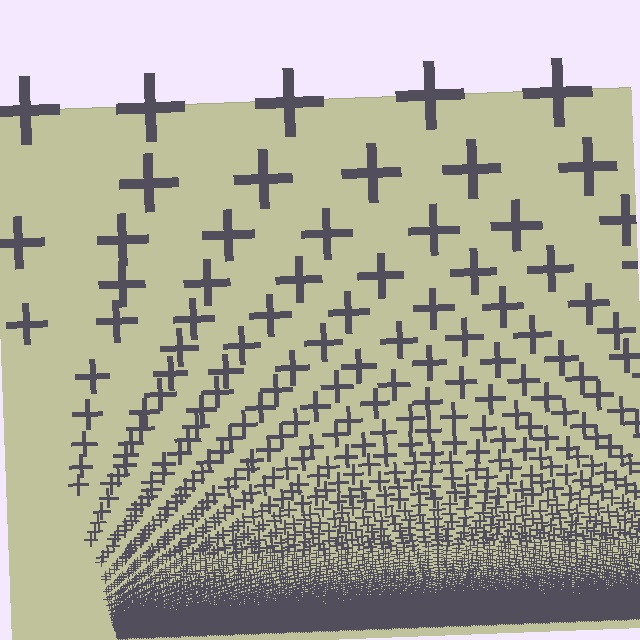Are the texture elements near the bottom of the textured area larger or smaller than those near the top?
Smaller. The gradient is inverted — elements near the bottom are smaller and denser.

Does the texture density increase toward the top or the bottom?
Density increases toward the bottom.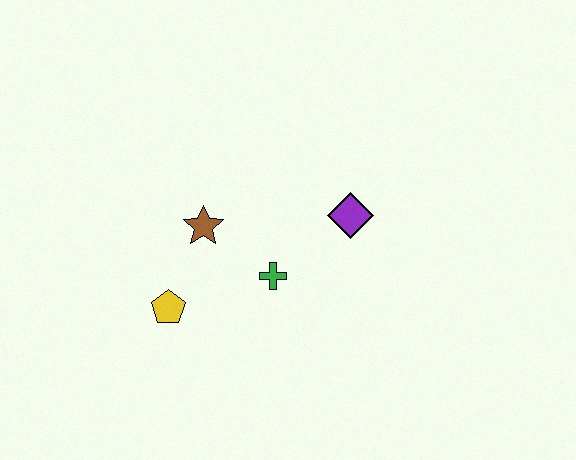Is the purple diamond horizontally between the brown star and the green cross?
No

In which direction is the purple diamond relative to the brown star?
The purple diamond is to the right of the brown star.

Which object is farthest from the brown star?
The purple diamond is farthest from the brown star.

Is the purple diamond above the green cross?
Yes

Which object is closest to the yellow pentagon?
The brown star is closest to the yellow pentagon.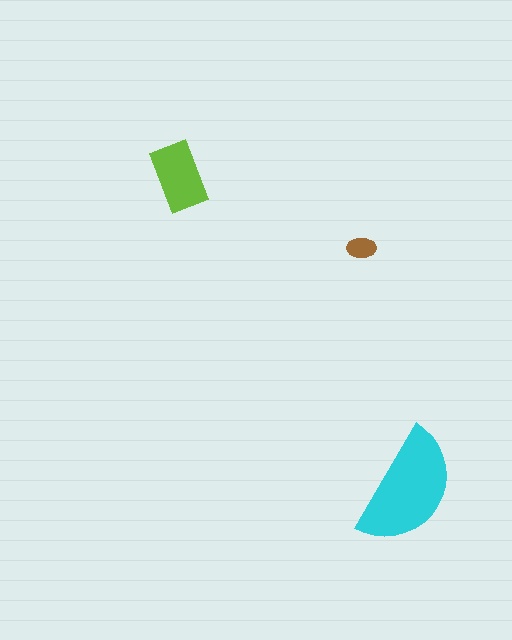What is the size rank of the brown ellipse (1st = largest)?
3rd.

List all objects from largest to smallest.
The cyan semicircle, the lime rectangle, the brown ellipse.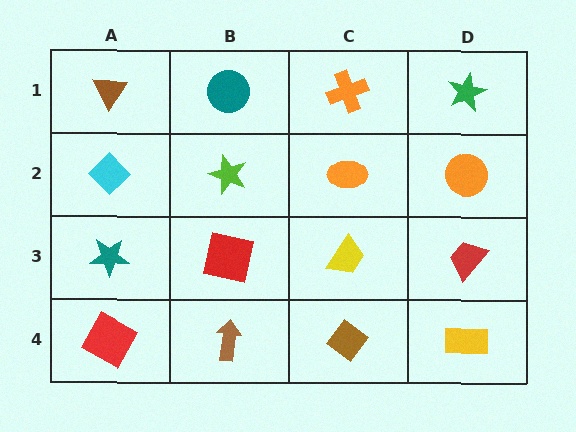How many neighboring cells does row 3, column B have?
4.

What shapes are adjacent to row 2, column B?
A teal circle (row 1, column B), a red square (row 3, column B), a cyan diamond (row 2, column A), an orange ellipse (row 2, column C).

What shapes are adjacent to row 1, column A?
A cyan diamond (row 2, column A), a teal circle (row 1, column B).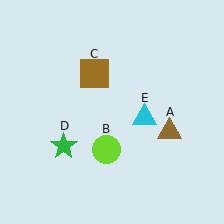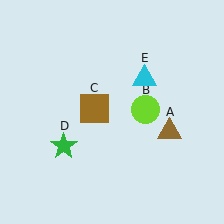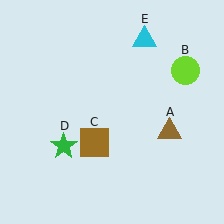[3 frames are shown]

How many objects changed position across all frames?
3 objects changed position: lime circle (object B), brown square (object C), cyan triangle (object E).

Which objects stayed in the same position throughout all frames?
Brown triangle (object A) and green star (object D) remained stationary.